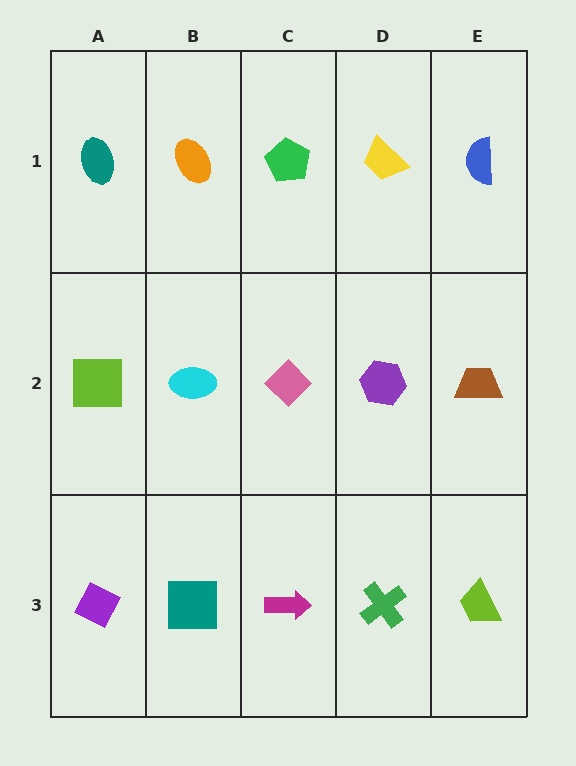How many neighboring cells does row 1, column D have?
3.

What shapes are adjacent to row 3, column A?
A lime square (row 2, column A), a teal square (row 3, column B).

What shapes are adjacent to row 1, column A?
A lime square (row 2, column A), an orange ellipse (row 1, column B).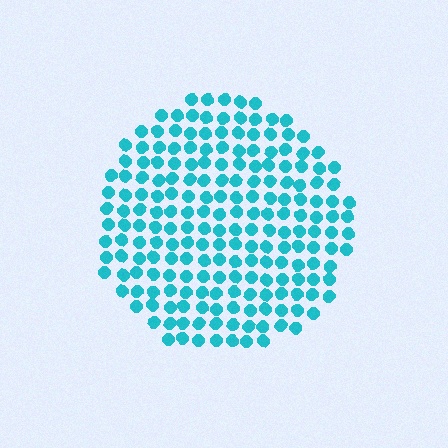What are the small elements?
The small elements are circles.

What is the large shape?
The large shape is a circle.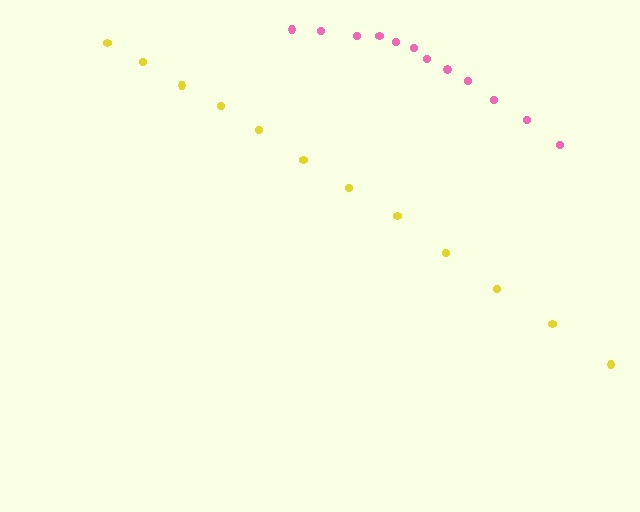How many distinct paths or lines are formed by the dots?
There are 2 distinct paths.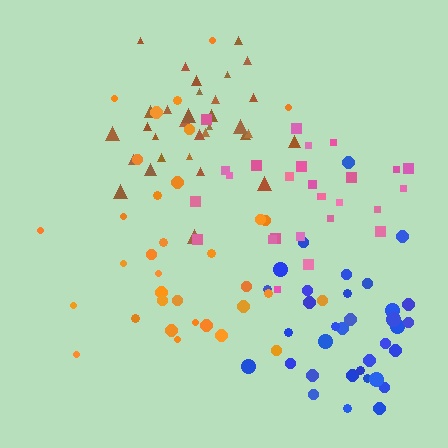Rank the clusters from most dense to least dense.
blue, brown, orange, pink.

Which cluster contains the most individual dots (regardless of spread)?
Blue (34).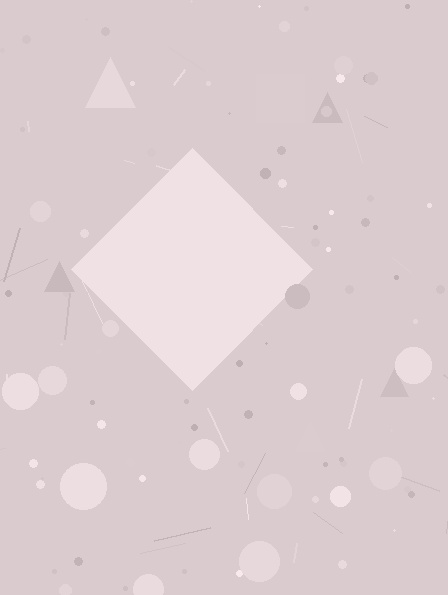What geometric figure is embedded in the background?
A diamond is embedded in the background.